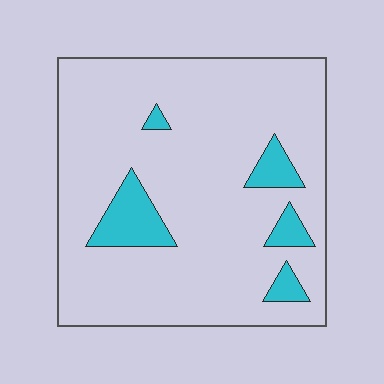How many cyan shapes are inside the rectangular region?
5.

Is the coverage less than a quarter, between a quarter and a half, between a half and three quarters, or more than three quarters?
Less than a quarter.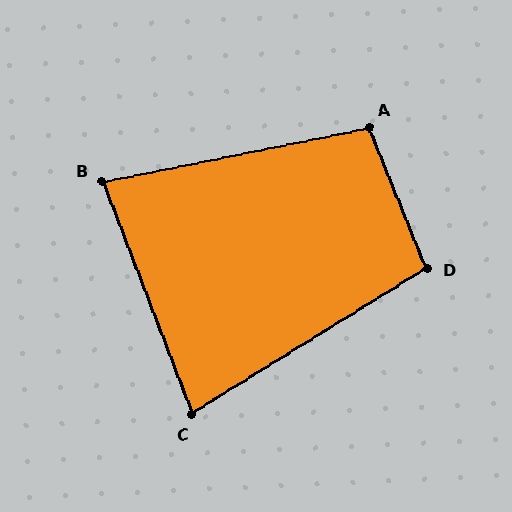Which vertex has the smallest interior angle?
C, at approximately 79 degrees.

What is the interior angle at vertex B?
Approximately 80 degrees (acute).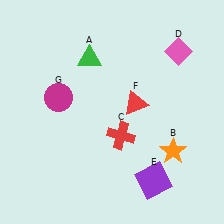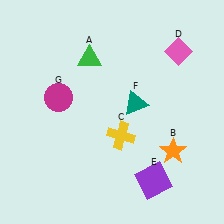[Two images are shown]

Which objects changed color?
C changed from red to yellow. F changed from red to teal.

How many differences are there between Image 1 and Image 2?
There are 2 differences between the two images.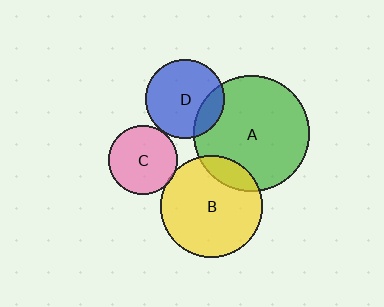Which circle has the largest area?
Circle A (green).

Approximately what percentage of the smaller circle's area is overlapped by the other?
Approximately 5%.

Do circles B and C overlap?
Yes.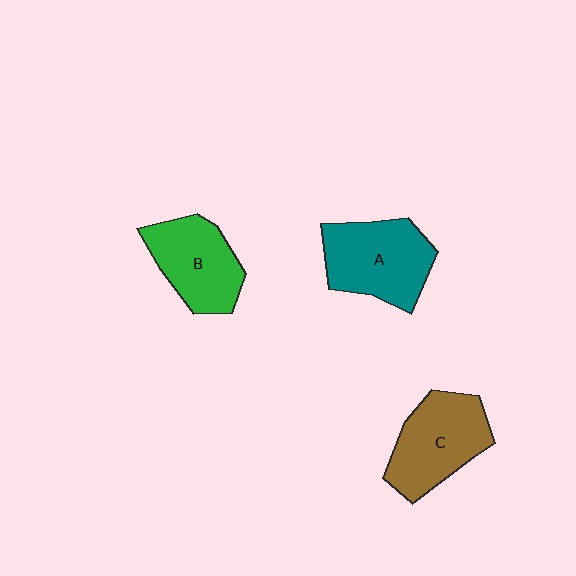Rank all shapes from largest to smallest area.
From largest to smallest: A (teal), C (brown), B (green).